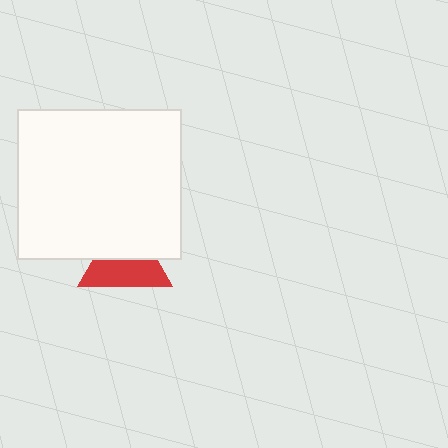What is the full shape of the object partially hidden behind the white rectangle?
The partially hidden object is a red triangle.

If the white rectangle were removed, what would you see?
You would see the complete red triangle.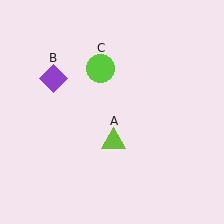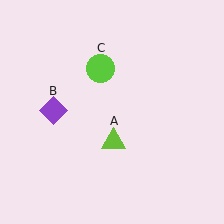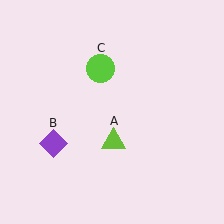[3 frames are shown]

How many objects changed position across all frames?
1 object changed position: purple diamond (object B).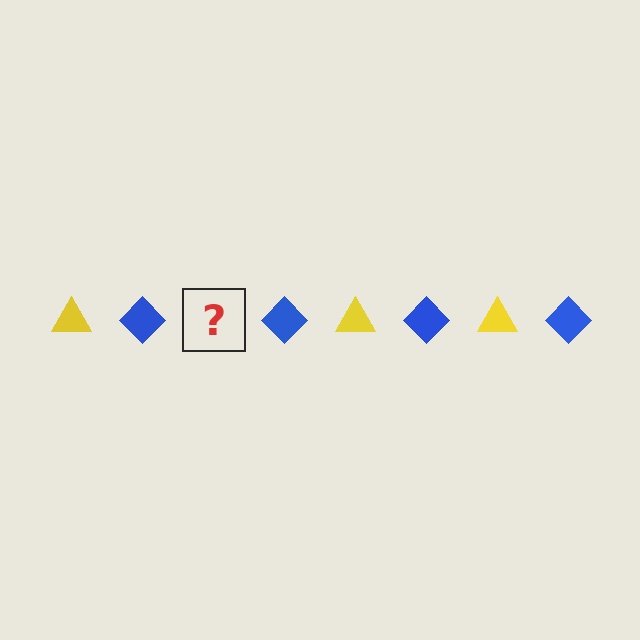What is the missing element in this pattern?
The missing element is a yellow triangle.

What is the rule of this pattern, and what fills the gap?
The rule is that the pattern alternates between yellow triangle and blue diamond. The gap should be filled with a yellow triangle.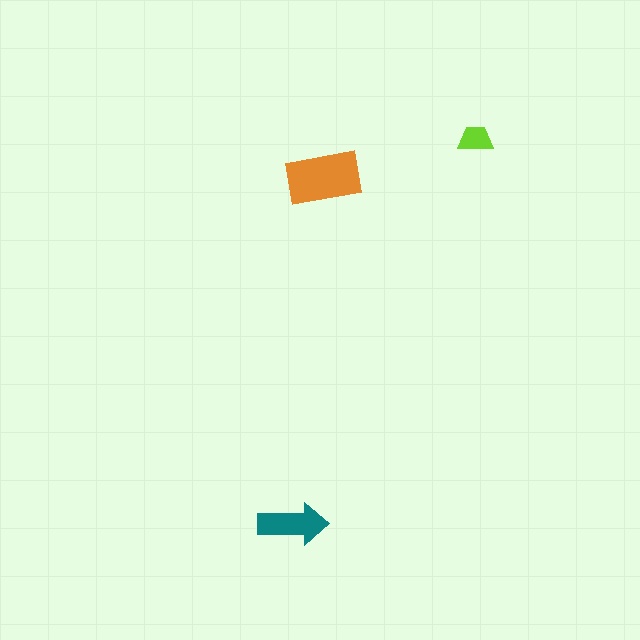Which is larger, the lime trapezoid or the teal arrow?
The teal arrow.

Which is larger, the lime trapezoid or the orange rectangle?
The orange rectangle.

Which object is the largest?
The orange rectangle.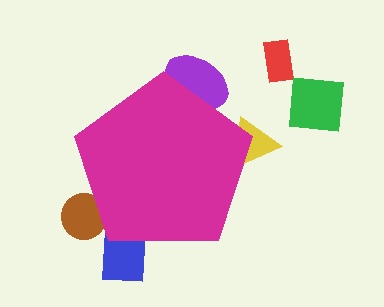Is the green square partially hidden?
No, the green square is fully visible.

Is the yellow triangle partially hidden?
Yes, the yellow triangle is partially hidden behind the magenta pentagon.